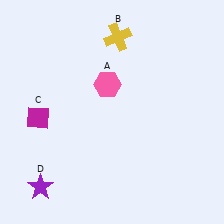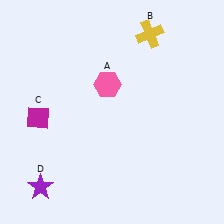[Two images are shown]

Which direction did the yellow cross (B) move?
The yellow cross (B) moved right.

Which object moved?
The yellow cross (B) moved right.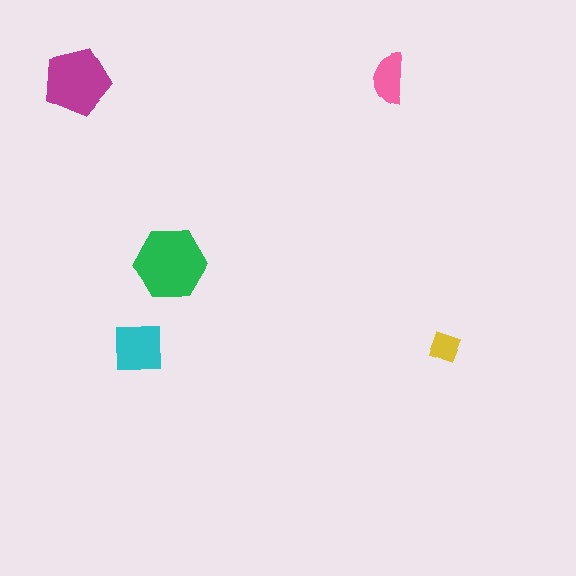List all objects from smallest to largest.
The yellow diamond, the pink semicircle, the cyan square, the magenta pentagon, the green hexagon.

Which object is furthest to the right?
The yellow diamond is rightmost.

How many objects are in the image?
There are 5 objects in the image.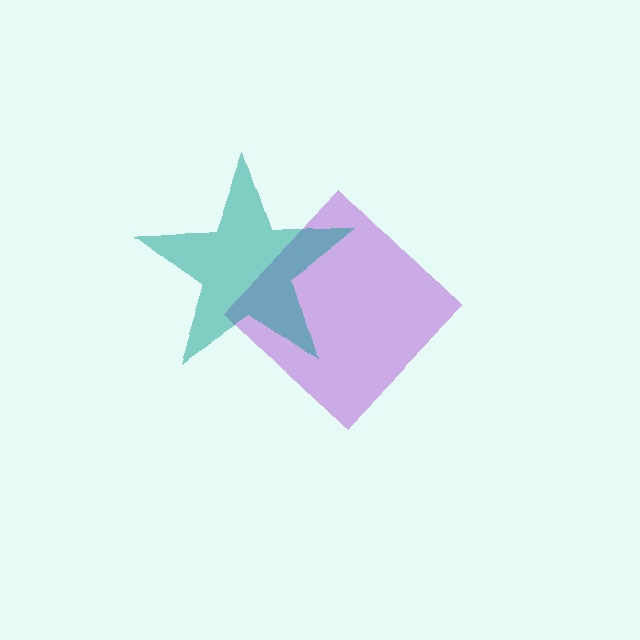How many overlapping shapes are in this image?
There are 2 overlapping shapes in the image.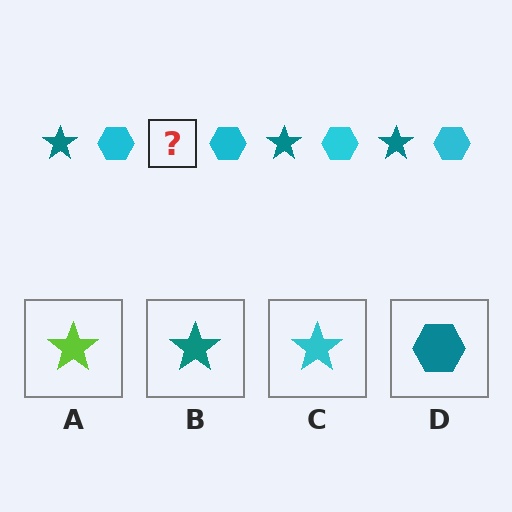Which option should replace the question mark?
Option B.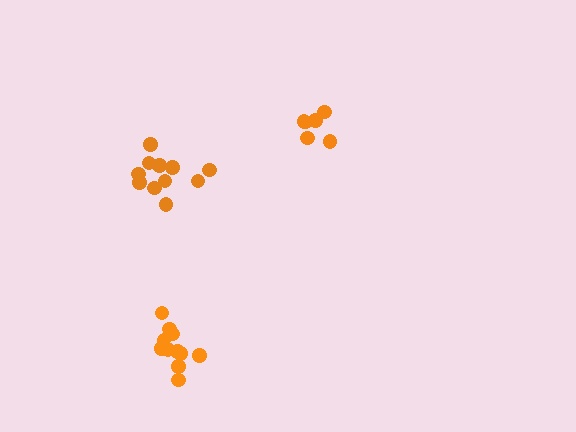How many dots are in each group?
Group 1: 11 dots, Group 2: 6 dots, Group 3: 11 dots (28 total).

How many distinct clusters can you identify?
There are 3 distinct clusters.